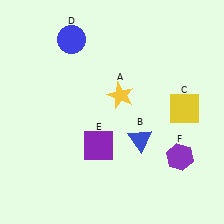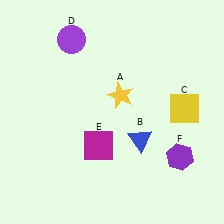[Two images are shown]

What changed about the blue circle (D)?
In Image 1, D is blue. In Image 2, it changed to purple.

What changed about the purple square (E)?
In Image 1, E is purple. In Image 2, it changed to magenta.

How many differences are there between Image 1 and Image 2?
There are 2 differences between the two images.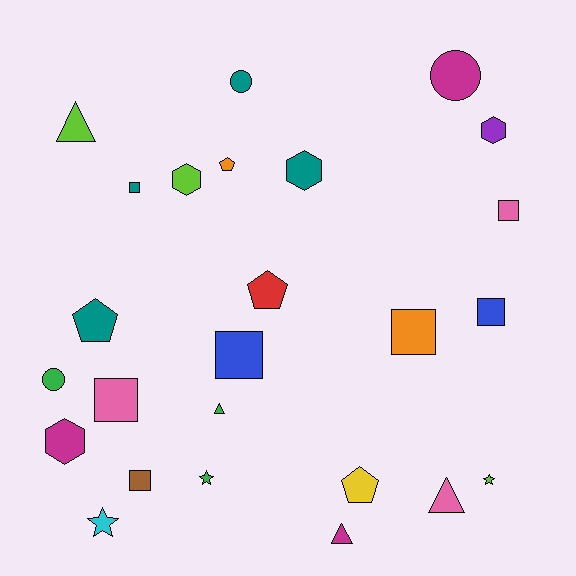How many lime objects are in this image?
There are 3 lime objects.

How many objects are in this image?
There are 25 objects.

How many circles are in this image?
There are 3 circles.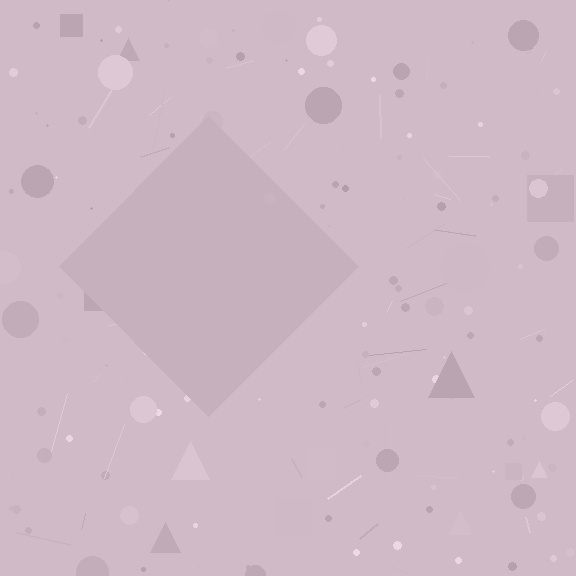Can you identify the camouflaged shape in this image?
The camouflaged shape is a diamond.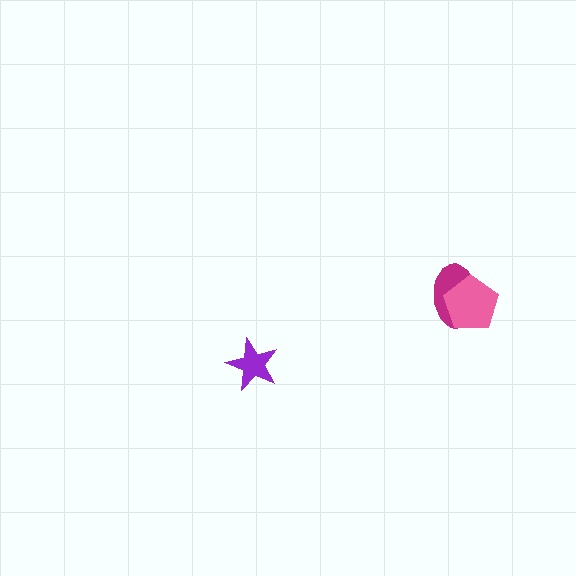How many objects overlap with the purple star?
0 objects overlap with the purple star.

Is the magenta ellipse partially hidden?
Yes, it is partially covered by another shape.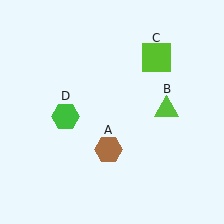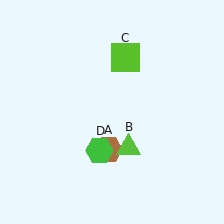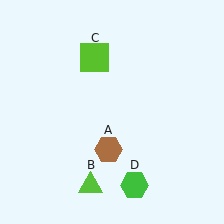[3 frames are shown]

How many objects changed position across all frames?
3 objects changed position: lime triangle (object B), lime square (object C), green hexagon (object D).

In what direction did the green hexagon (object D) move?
The green hexagon (object D) moved down and to the right.